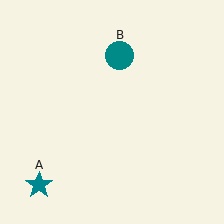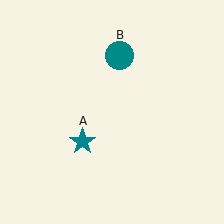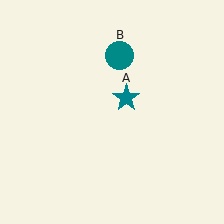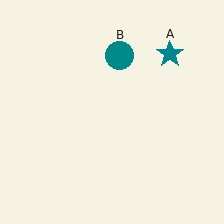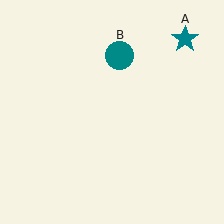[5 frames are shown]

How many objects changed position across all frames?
1 object changed position: teal star (object A).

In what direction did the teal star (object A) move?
The teal star (object A) moved up and to the right.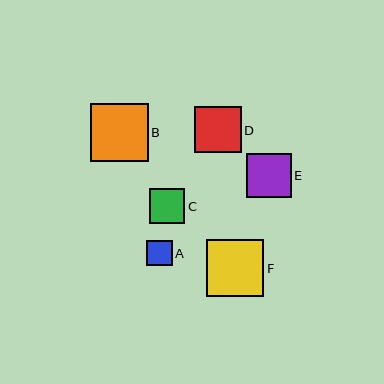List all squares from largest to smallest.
From largest to smallest: B, F, D, E, C, A.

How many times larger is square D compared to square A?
Square D is approximately 1.8 times the size of square A.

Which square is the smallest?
Square A is the smallest with a size of approximately 26 pixels.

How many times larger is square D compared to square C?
Square D is approximately 1.3 times the size of square C.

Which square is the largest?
Square B is the largest with a size of approximately 58 pixels.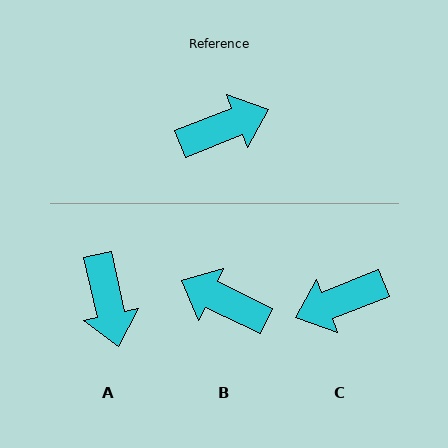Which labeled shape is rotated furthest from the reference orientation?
C, about 180 degrees away.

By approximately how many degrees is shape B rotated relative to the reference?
Approximately 133 degrees counter-clockwise.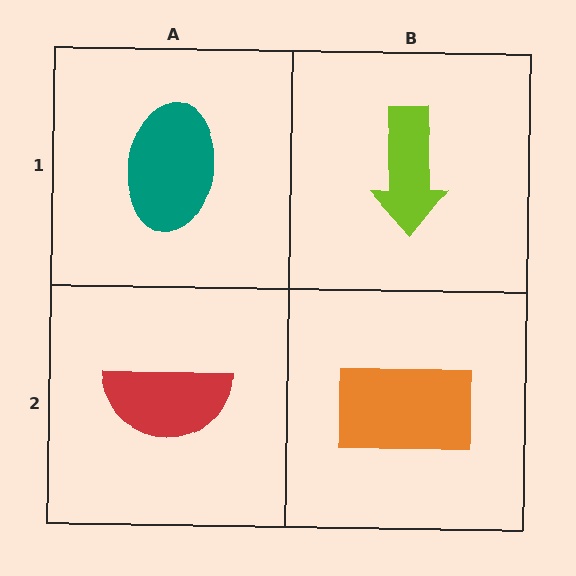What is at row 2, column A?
A red semicircle.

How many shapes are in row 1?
2 shapes.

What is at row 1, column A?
A teal ellipse.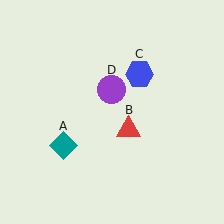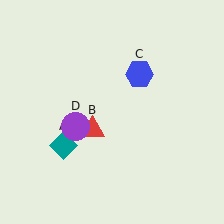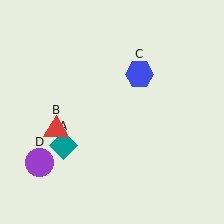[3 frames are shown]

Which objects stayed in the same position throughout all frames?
Teal diamond (object A) and blue hexagon (object C) remained stationary.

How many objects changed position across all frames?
2 objects changed position: red triangle (object B), purple circle (object D).